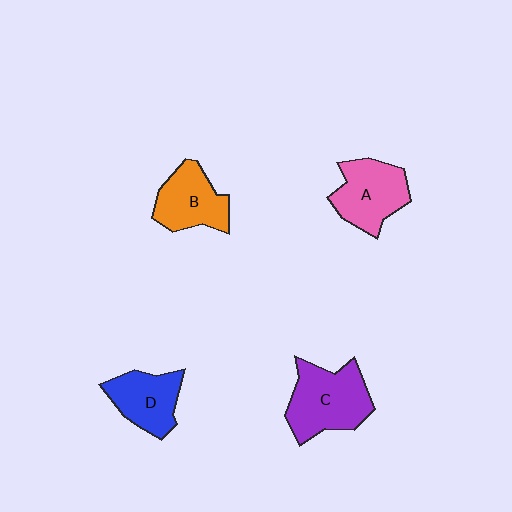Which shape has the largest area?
Shape C (purple).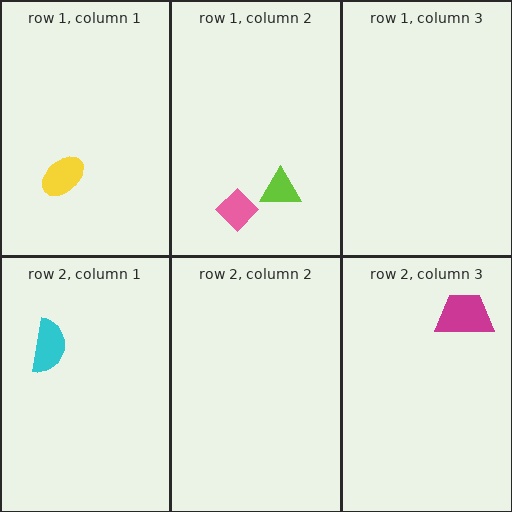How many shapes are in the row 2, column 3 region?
1.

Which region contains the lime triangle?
The row 1, column 2 region.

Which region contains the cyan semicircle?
The row 2, column 1 region.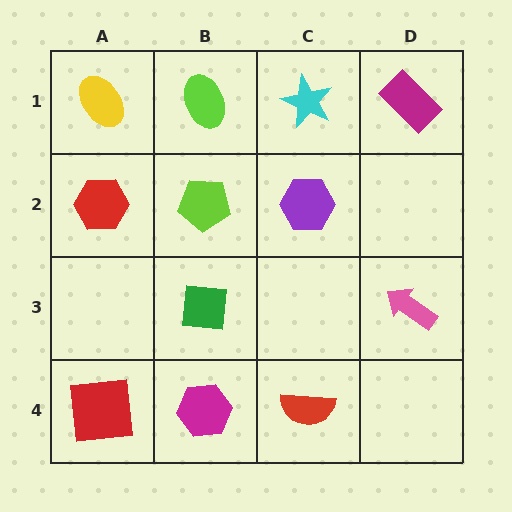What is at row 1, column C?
A cyan star.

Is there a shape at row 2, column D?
No, that cell is empty.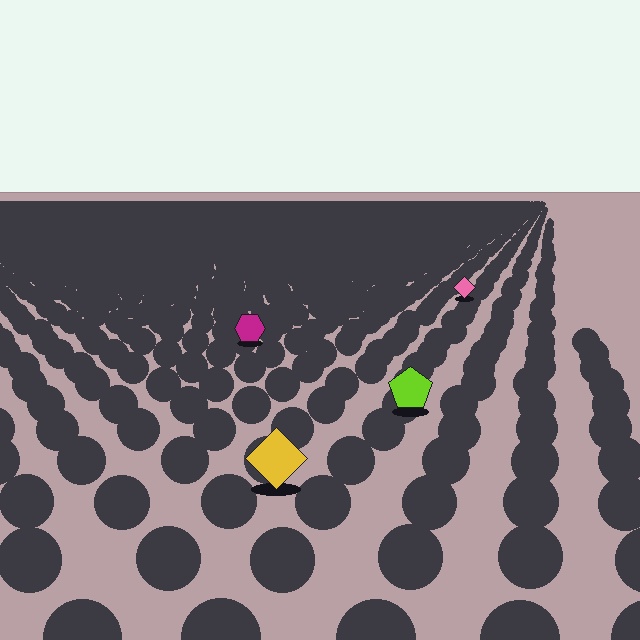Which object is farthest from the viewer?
The pink diamond is farthest from the viewer. It appears smaller and the ground texture around it is denser.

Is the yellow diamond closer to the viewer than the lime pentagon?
Yes. The yellow diamond is closer — you can tell from the texture gradient: the ground texture is coarser near it.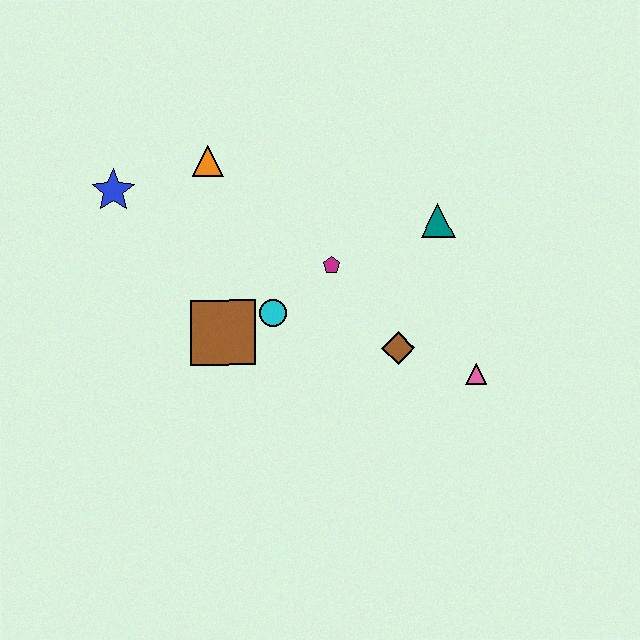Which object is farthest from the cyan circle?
The pink triangle is farthest from the cyan circle.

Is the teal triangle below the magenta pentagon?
No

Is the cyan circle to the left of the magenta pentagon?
Yes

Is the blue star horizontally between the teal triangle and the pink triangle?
No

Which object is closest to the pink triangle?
The brown diamond is closest to the pink triangle.